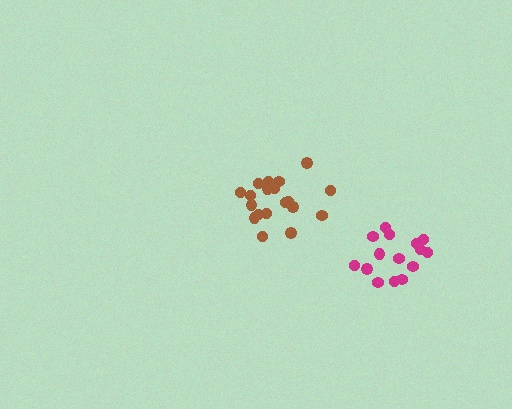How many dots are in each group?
Group 1: 20 dots, Group 2: 15 dots (35 total).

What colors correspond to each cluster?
The clusters are colored: brown, magenta.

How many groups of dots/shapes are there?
There are 2 groups.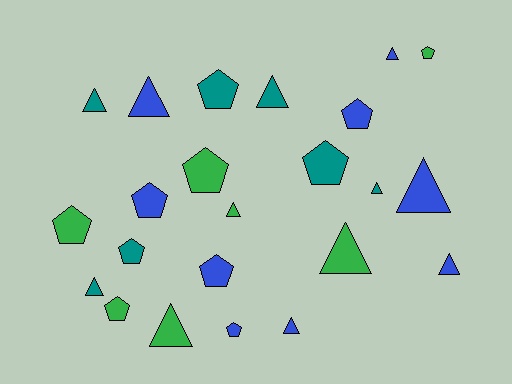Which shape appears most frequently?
Triangle, with 12 objects.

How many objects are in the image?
There are 23 objects.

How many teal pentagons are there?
There are 3 teal pentagons.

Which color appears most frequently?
Blue, with 9 objects.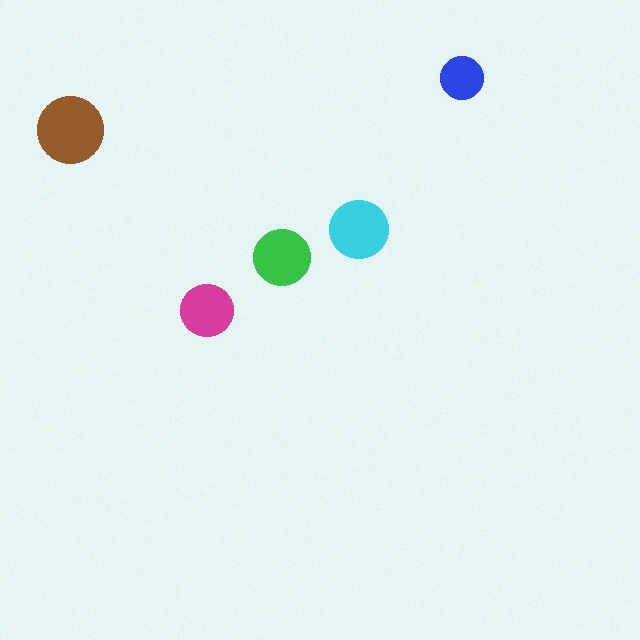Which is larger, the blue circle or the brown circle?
The brown one.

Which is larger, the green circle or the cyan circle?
The cyan one.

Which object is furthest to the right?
The blue circle is rightmost.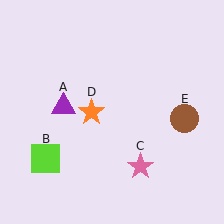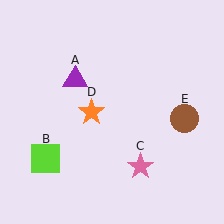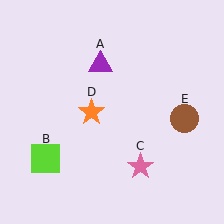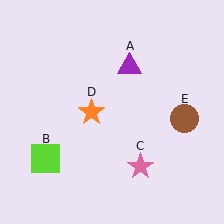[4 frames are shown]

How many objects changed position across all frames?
1 object changed position: purple triangle (object A).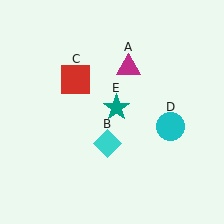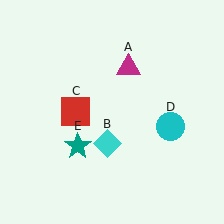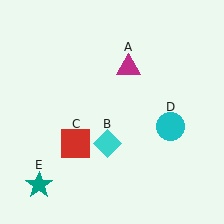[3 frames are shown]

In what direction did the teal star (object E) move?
The teal star (object E) moved down and to the left.